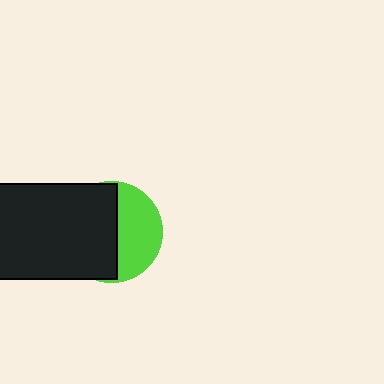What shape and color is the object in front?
The object in front is a black rectangle.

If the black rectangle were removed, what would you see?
You would see the complete lime circle.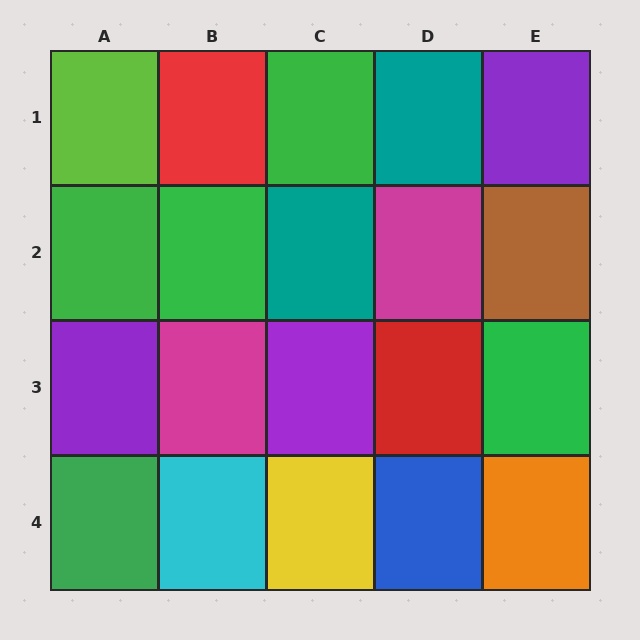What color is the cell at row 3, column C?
Purple.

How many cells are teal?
2 cells are teal.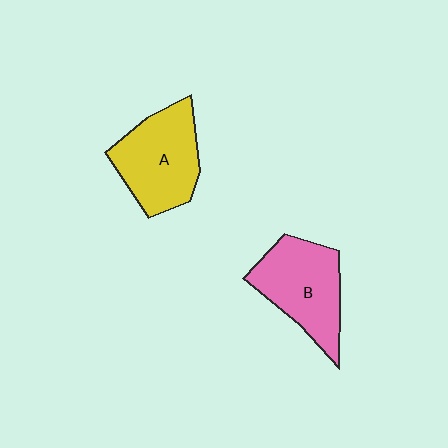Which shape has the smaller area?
Shape B (pink).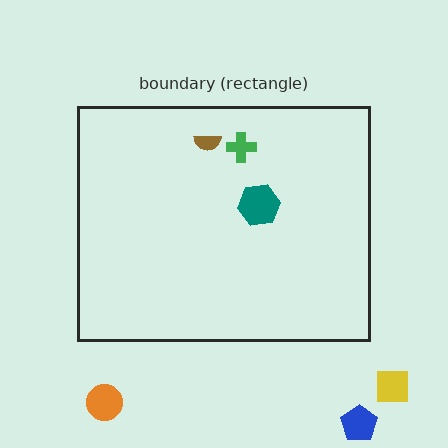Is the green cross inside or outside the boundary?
Inside.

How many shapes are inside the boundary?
3 inside, 3 outside.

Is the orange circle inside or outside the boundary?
Outside.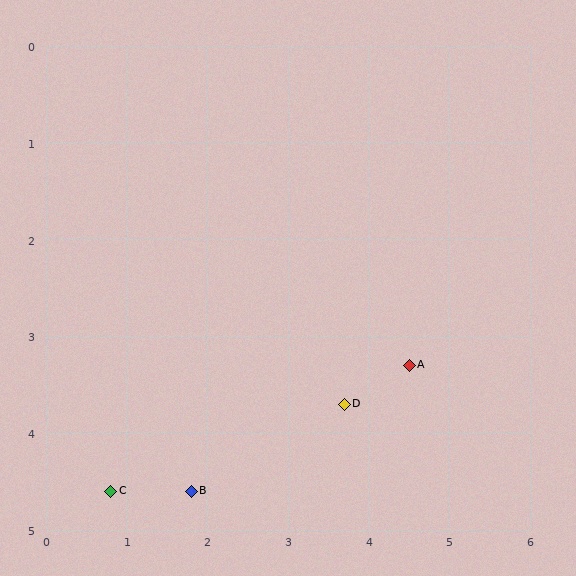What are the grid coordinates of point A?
Point A is at approximately (4.5, 3.3).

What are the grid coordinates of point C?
Point C is at approximately (0.8, 4.6).